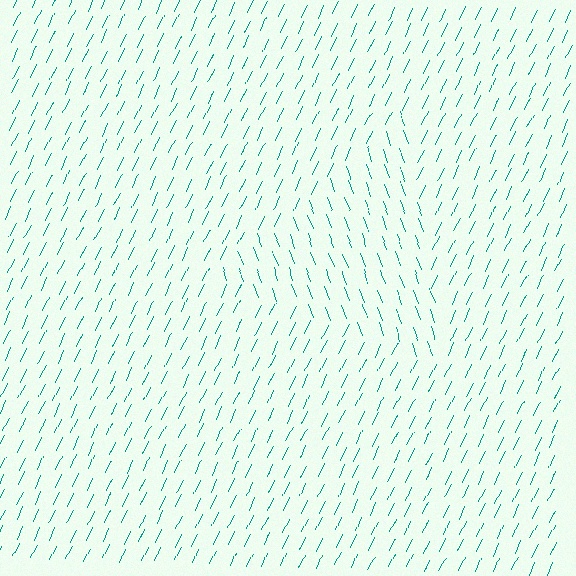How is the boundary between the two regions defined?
The boundary is defined purely by a change in line orientation (approximately 45 degrees difference). All lines are the same color and thickness.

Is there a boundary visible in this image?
Yes, there is a texture boundary formed by a change in line orientation.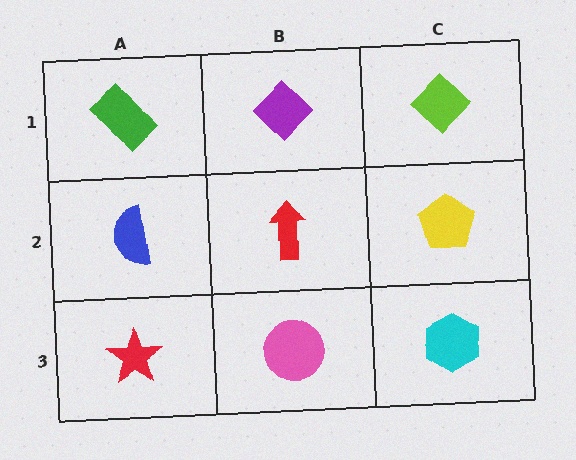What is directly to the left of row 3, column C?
A pink circle.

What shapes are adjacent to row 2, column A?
A green rectangle (row 1, column A), a red star (row 3, column A), a red arrow (row 2, column B).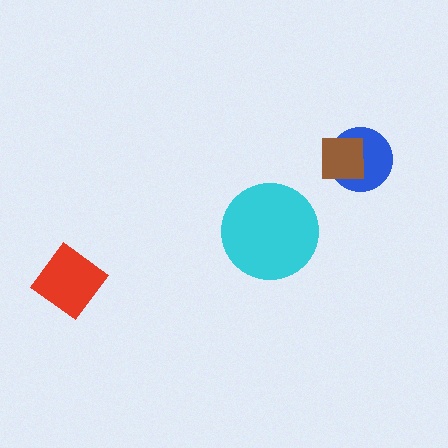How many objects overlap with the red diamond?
0 objects overlap with the red diamond.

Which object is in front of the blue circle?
The brown square is in front of the blue circle.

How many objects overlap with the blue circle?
1 object overlaps with the blue circle.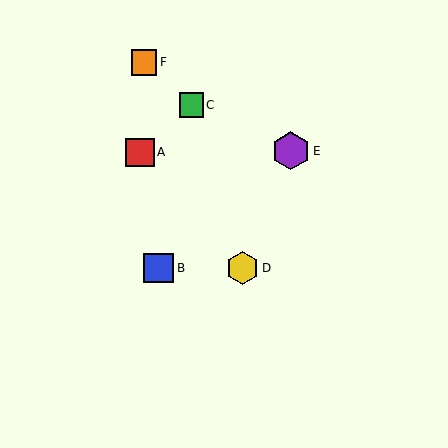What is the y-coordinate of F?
Object F is at y≈62.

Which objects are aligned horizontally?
Objects B, D are aligned horizontally.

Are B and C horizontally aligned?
No, B is at y≈268 and C is at y≈105.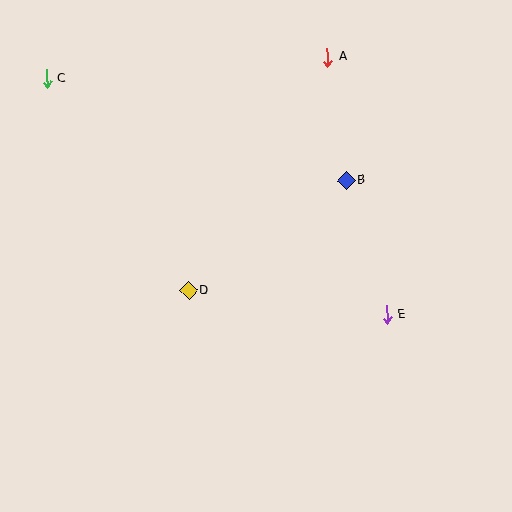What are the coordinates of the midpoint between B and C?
The midpoint between B and C is at (196, 129).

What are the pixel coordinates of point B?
Point B is at (346, 180).